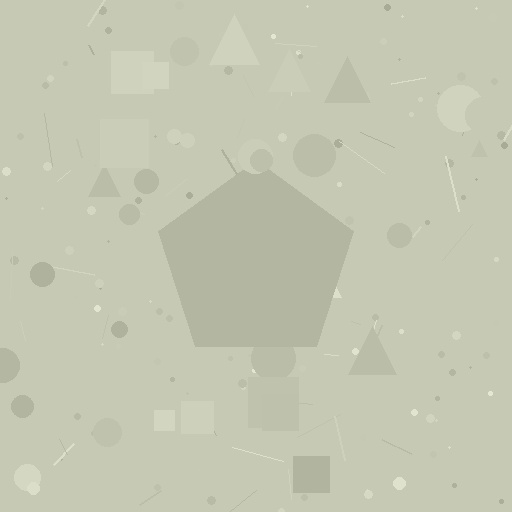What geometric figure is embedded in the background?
A pentagon is embedded in the background.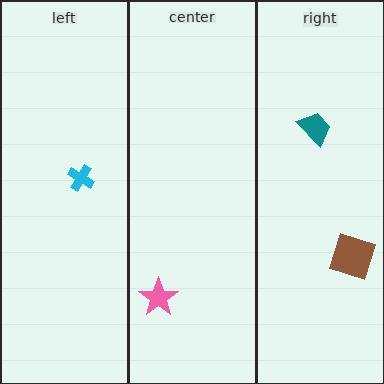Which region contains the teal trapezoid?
The right region.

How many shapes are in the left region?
1.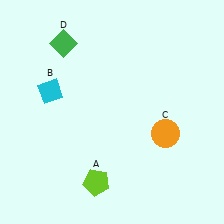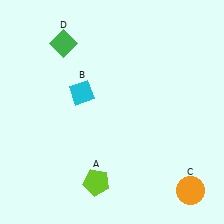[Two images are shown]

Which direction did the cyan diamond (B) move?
The cyan diamond (B) moved right.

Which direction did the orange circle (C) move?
The orange circle (C) moved down.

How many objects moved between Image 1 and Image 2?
2 objects moved between the two images.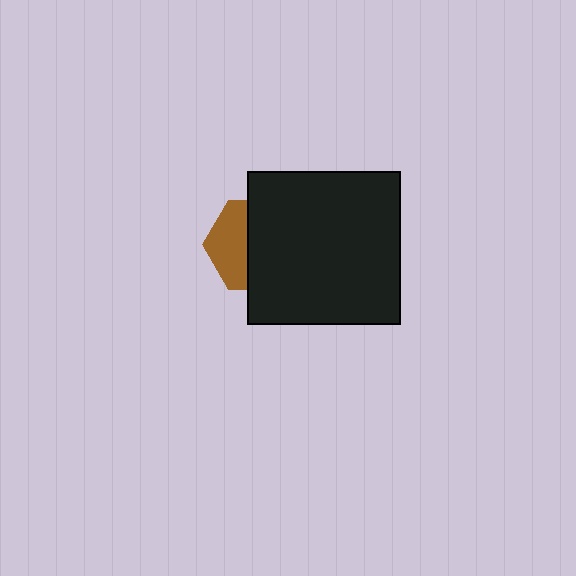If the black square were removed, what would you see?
You would see the complete brown hexagon.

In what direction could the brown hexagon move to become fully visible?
The brown hexagon could move left. That would shift it out from behind the black square entirely.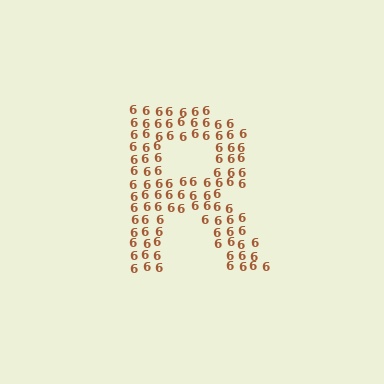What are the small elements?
The small elements are digit 6's.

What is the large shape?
The large shape is the letter R.